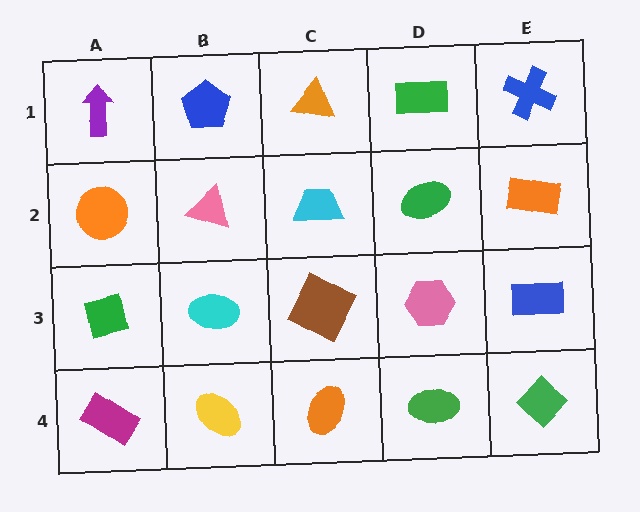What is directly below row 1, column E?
An orange rectangle.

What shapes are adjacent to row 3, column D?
A green ellipse (row 2, column D), a green ellipse (row 4, column D), a brown square (row 3, column C), a blue rectangle (row 3, column E).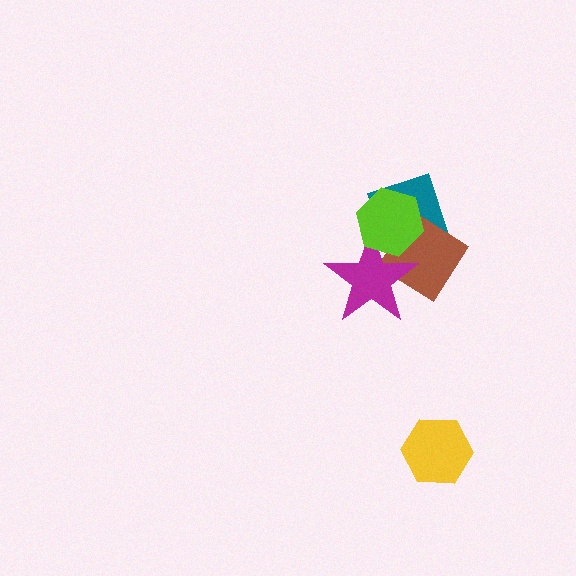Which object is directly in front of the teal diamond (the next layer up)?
The brown diamond is directly in front of the teal diamond.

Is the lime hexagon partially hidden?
No, no other shape covers it.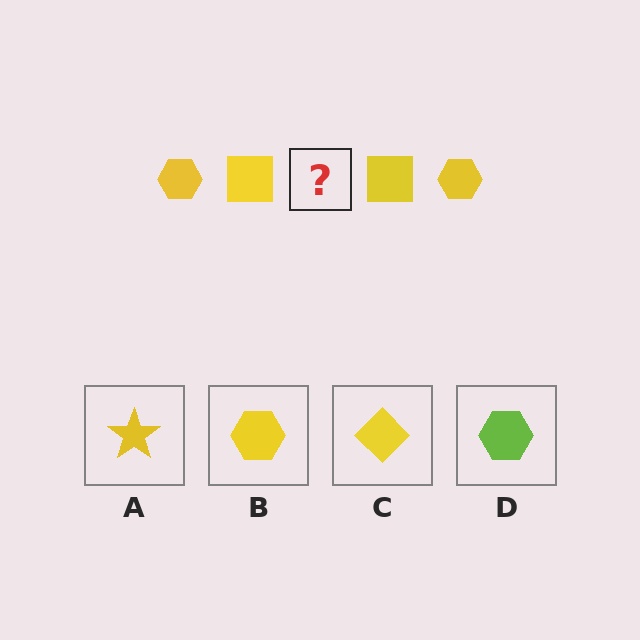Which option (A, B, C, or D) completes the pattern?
B.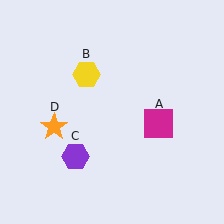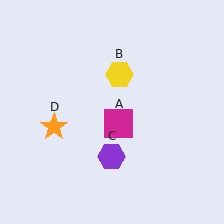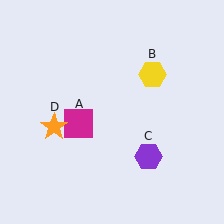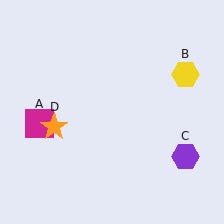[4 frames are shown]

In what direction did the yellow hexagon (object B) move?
The yellow hexagon (object B) moved right.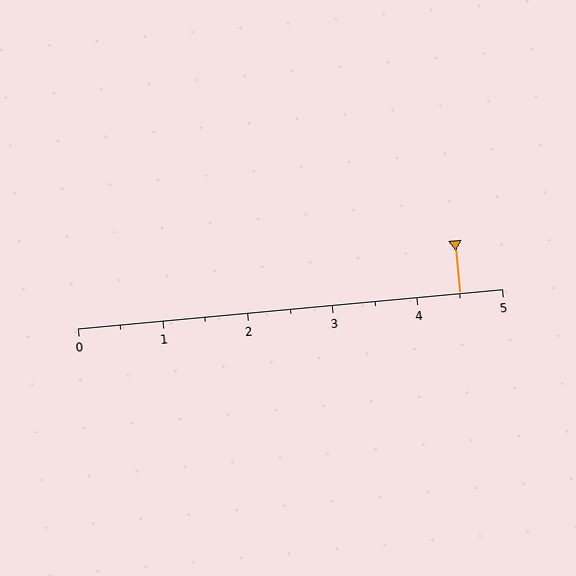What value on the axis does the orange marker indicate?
The marker indicates approximately 4.5.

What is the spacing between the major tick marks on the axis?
The major ticks are spaced 1 apart.